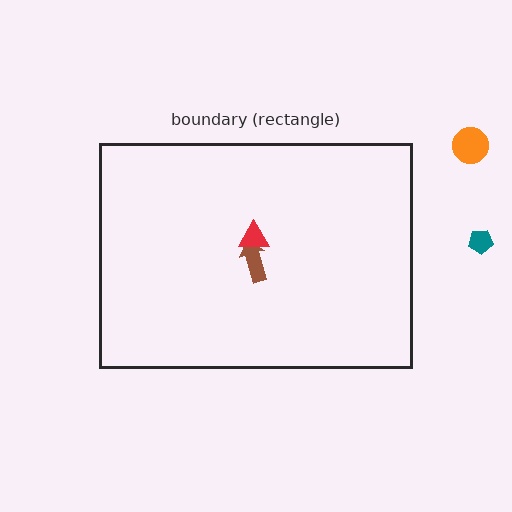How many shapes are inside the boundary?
2 inside, 2 outside.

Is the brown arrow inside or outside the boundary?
Inside.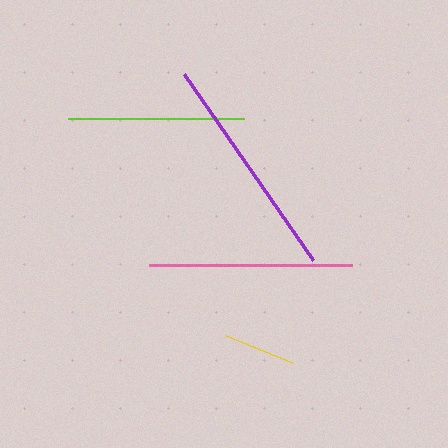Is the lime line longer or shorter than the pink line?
The pink line is longer than the lime line.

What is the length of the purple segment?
The purple segment is approximately 227 pixels long.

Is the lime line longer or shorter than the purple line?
The purple line is longer than the lime line.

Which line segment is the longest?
The purple line is the longest at approximately 227 pixels.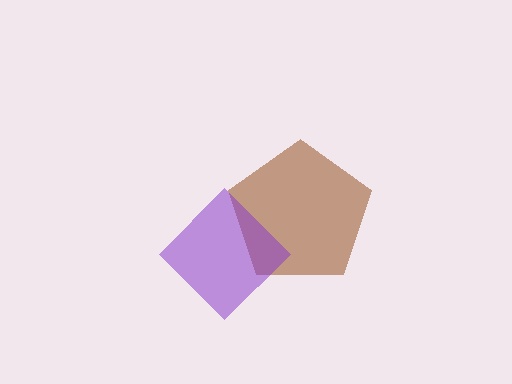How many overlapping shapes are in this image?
There are 2 overlapping shapes in the image.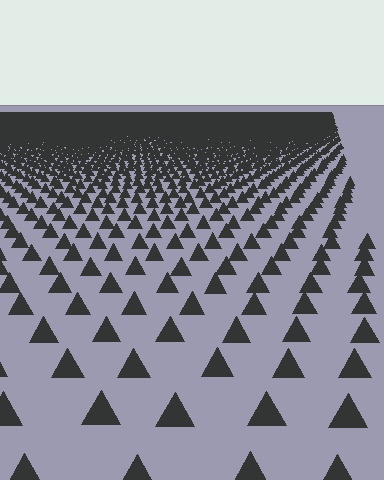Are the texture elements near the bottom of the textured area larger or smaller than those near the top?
Larger. Near the bottom, elements are closer to the viewer and appear at a bigger on-screen size.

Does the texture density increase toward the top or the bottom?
Density increases toward the top.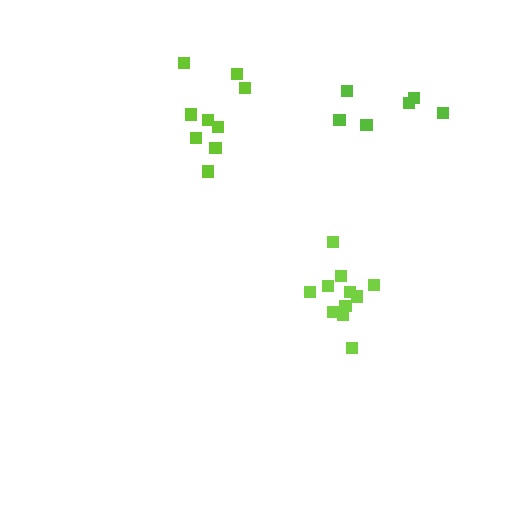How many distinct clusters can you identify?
There are 3 distinct clusters.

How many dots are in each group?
Group 1: 11 dots, Group 2: 6 dots, Group 3: 9 dots (26 total).